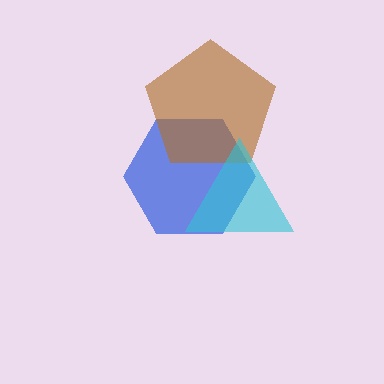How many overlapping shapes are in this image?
There are 3 overlapping shapes in the image.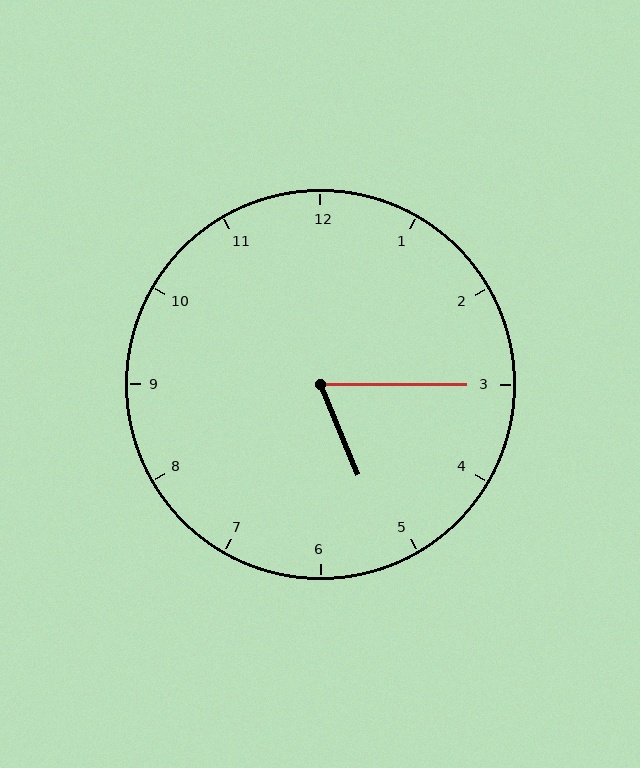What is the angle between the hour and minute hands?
Approximately 68 degrees.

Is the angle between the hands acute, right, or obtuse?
It is acute.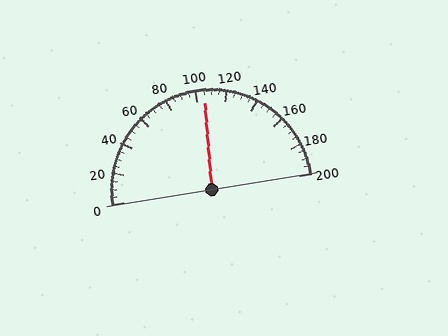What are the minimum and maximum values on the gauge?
The gauge ranges from 0 to 200.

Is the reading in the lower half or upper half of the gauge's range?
The reading is in the upper half of the range (0 to 200).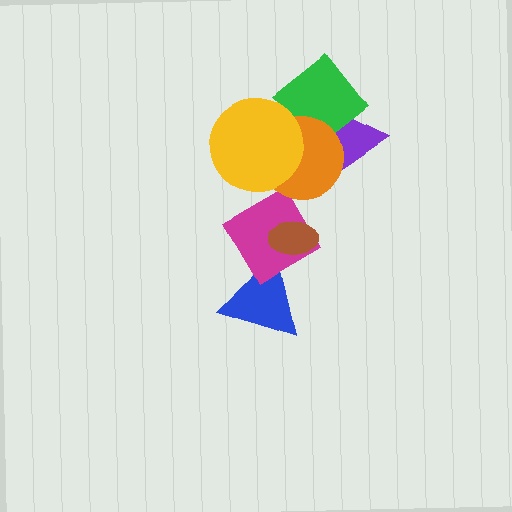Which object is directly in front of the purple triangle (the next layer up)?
The green diamond is directly in front of the purple triangle.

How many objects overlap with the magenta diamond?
2 objects overlap with the magenta diamond.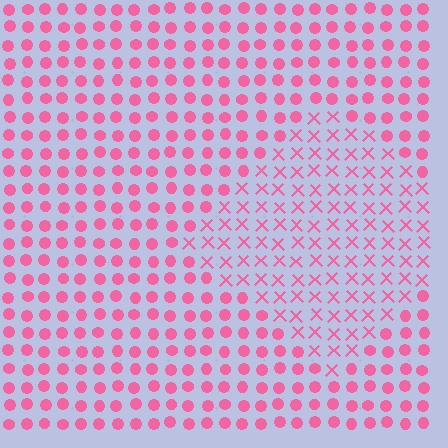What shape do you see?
I see a diamond.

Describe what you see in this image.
The image is filled with small pink elements arranged in a uniform grid. A diamond-shaped region contains X marks, while the surrounding area contains circles. The boundary is defined purely by the change in element shape.